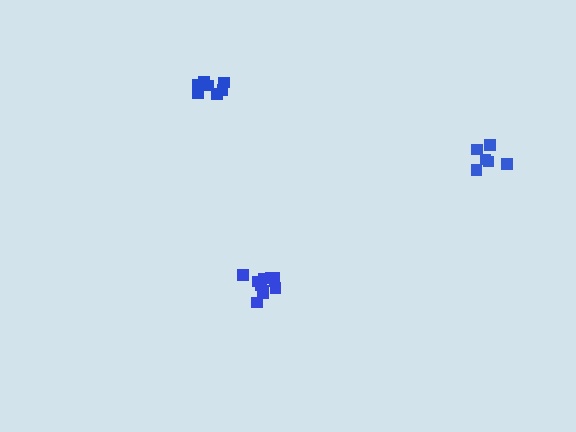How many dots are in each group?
Group 1: 7 dots, Group 2: 11 dots, Group 3: 6 dots (24 total).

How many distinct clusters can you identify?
There are 3 distinct clusters.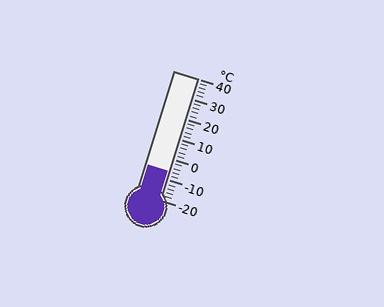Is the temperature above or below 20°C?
The temperature is below 20°C.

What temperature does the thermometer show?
The thermometer shows approximately -6°C.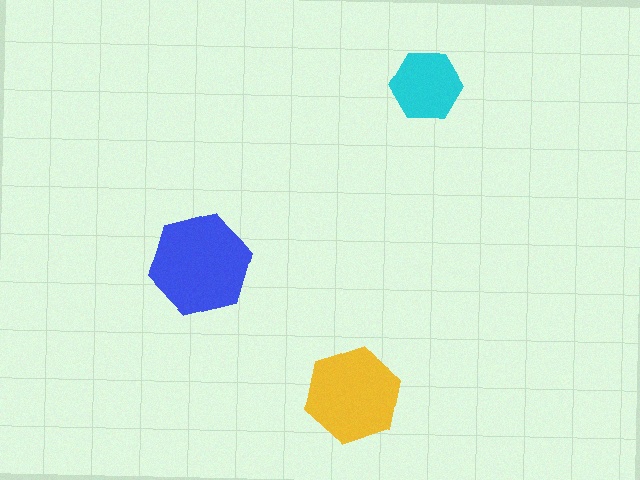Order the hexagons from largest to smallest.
the blue one, the yellow one, the cyan one.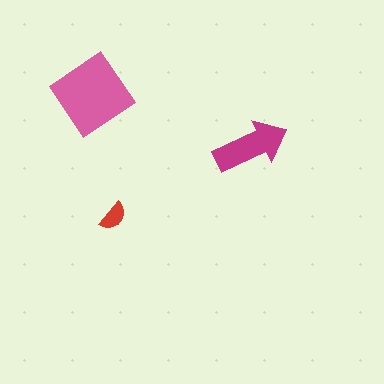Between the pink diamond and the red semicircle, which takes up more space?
The pink diamond.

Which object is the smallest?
The red semicircle.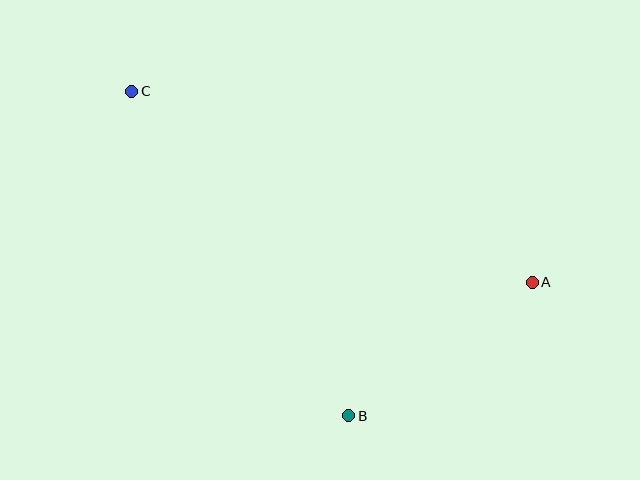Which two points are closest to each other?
Points A and B are closest to each other.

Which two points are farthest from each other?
Points A and C are farthest from each other.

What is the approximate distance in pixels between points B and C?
The distance between B and C is approximately 390 pixels.